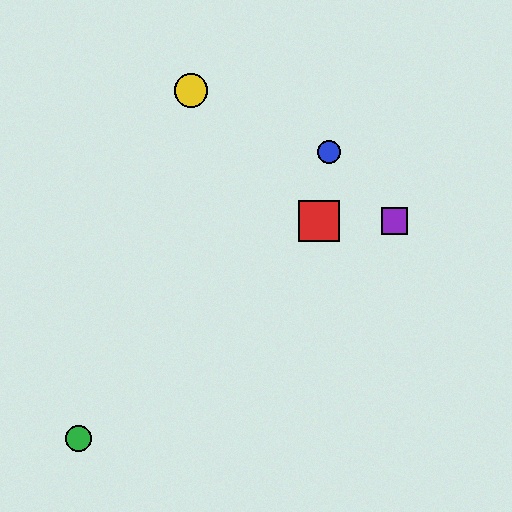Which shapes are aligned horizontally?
The red square, the purple square are aligned horizontally.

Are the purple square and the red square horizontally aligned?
Yes, both are at y≈221.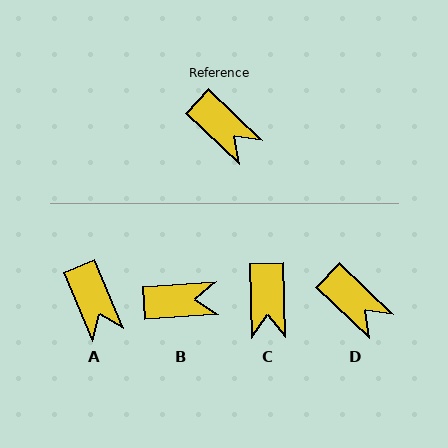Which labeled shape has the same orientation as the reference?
D.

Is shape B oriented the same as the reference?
No, it is off by about 47 degrees.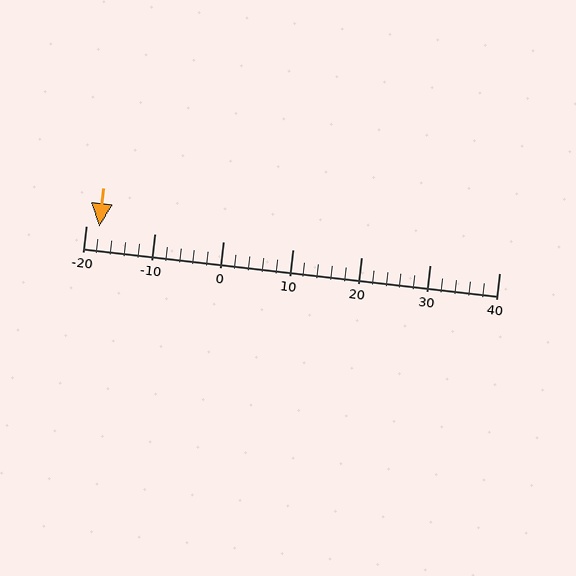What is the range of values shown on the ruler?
The ruler shows values from -20 to 40.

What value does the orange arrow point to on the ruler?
The orange arrow points to approximately -18.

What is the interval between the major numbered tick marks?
The major tick marks are spaced 10 units apart.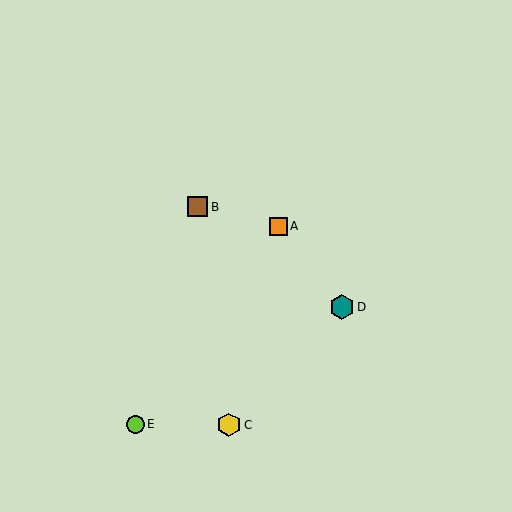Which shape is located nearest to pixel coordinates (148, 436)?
The lime circle (labeled E) at (135, 424) is nearest to that location.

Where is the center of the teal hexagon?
The center of the teal hexagon is at (342, 307).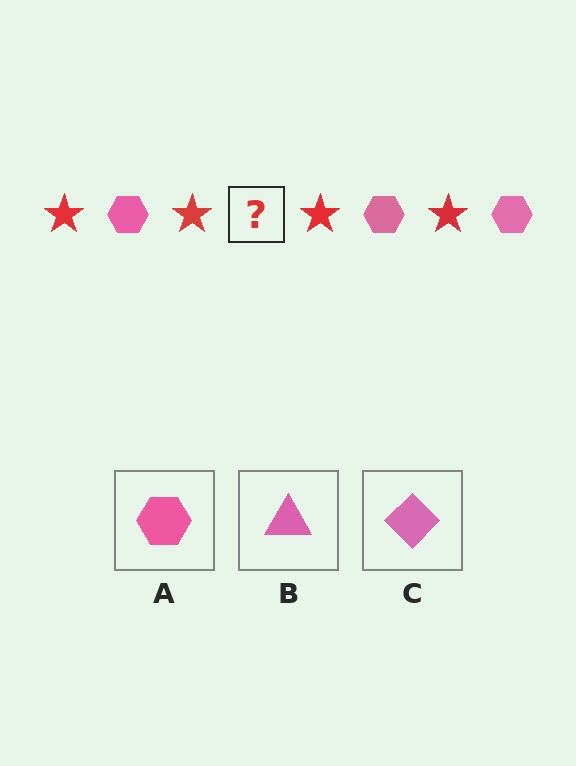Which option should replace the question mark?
Option A.